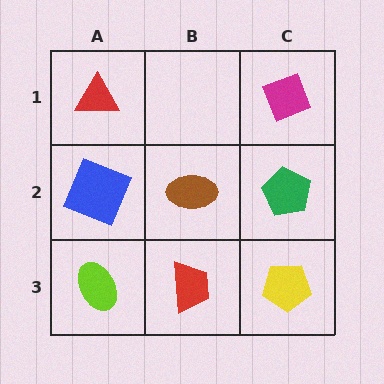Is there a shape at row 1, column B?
No, that cell is empty.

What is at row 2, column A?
A blue square.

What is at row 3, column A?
A lime ellipse.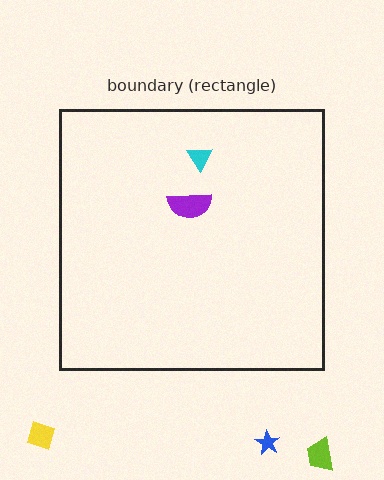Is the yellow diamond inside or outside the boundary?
Outside.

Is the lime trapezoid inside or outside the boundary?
Outside.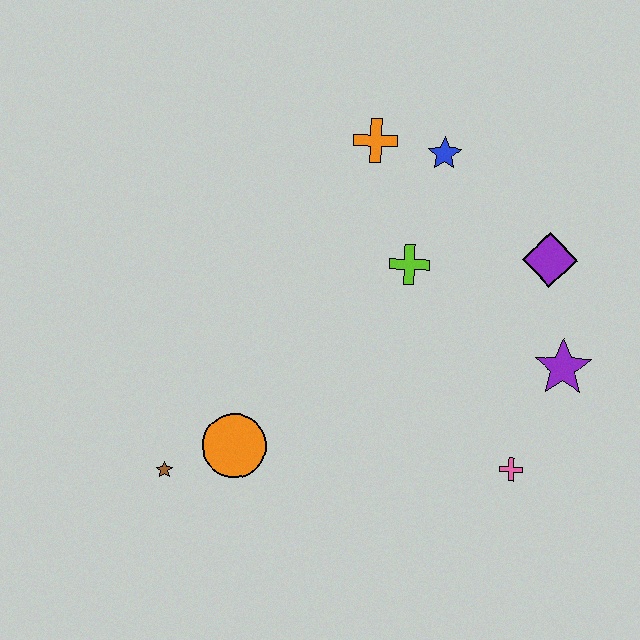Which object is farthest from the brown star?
The purple diamond is farthest from the brown star.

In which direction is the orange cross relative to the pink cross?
The orange cross is above the pink cross.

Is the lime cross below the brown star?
No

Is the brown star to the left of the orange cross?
Yes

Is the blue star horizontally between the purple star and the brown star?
Yes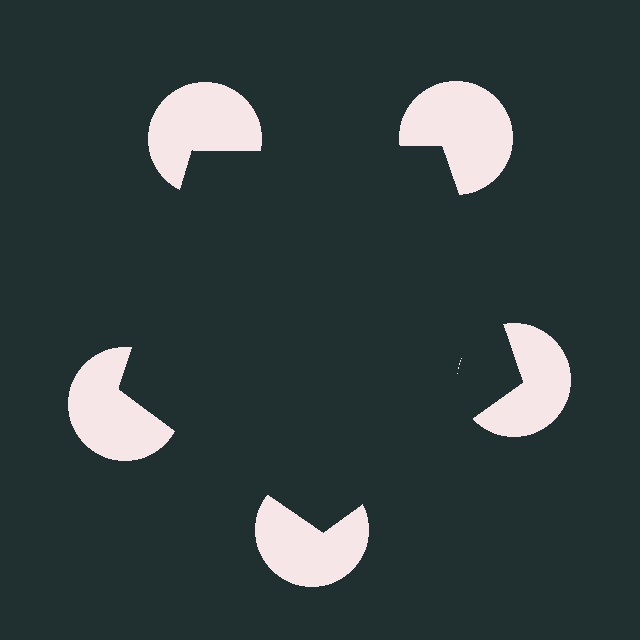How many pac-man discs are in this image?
There are 5 — one at each vertex of the illusory pentagon.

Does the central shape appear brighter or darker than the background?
It typically appears slightly darker than the background, even though no actual brightness change is drawn.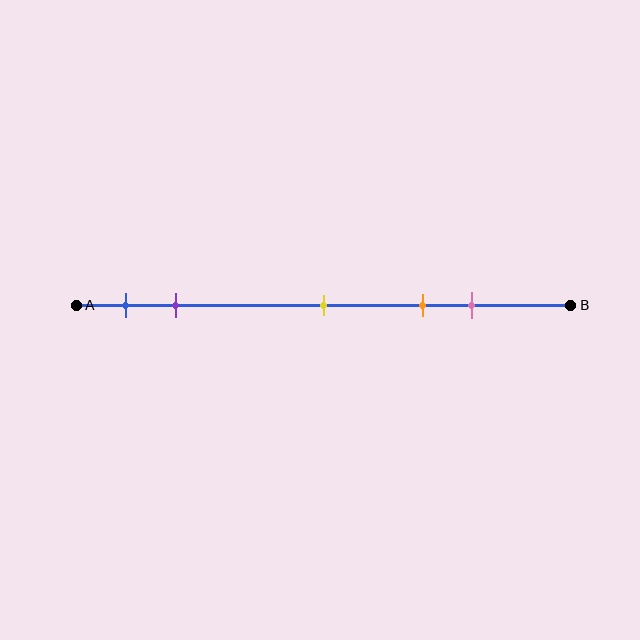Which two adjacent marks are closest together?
The blue and purple marks are the closest adjacent pair.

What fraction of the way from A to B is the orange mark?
The orange mark is approximately 70% (0.7) of the way from A to B.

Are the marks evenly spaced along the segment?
No, the marks are not evenly spaced.